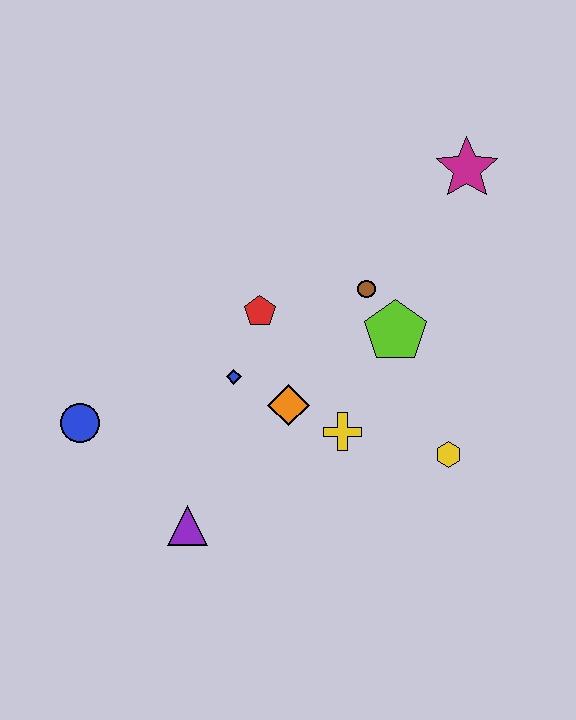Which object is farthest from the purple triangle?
The magenta star is farthest from the purple triangle.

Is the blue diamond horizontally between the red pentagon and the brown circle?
No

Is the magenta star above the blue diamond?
Yes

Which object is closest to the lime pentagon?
The brown circle is closest to the lime pentagon.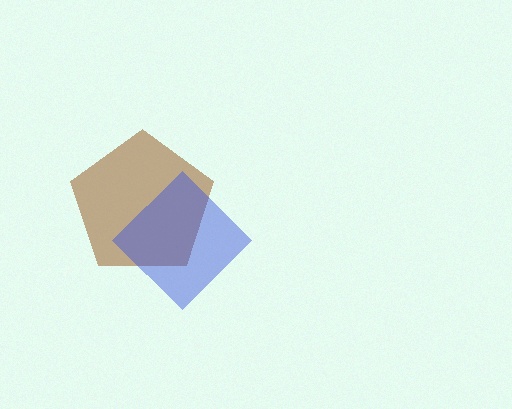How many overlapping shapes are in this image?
There are 2 overlapping shapes in the image.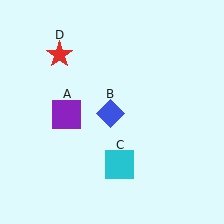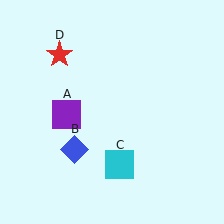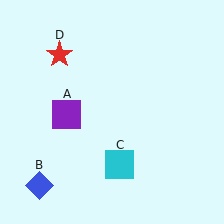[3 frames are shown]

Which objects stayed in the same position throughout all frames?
Purple square (object A) and cyan square (object C) and red star (object D) remained stationary.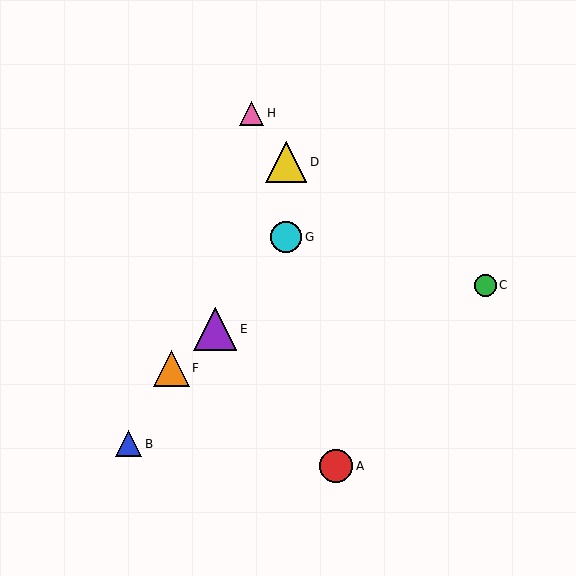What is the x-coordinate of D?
Object D is at x≈286.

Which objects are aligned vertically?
Objects D, G are aligned vertically.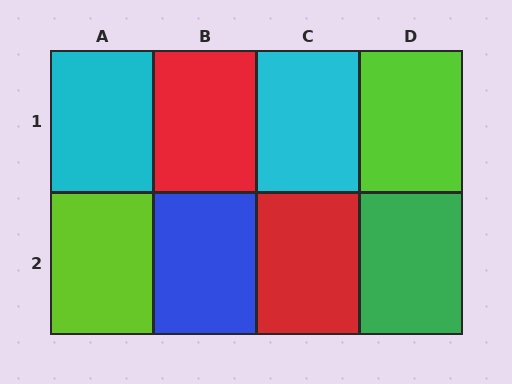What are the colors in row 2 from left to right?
Lime, blue, red, green.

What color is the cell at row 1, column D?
Lime.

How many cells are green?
1 cell is green.